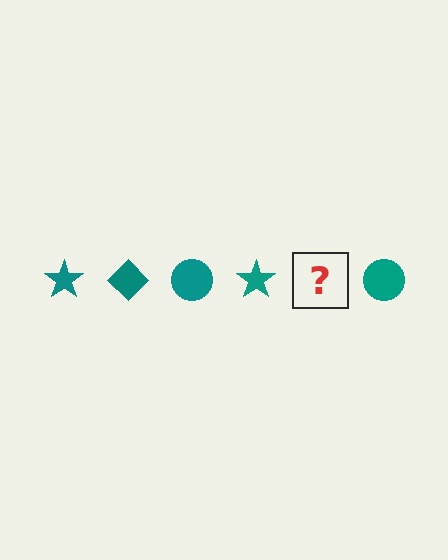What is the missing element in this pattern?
The missing element is a teal diamond.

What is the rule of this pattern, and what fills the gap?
The rule is that the pattern cycles through star, diamond, circle shapes in teal. The gap should be filled with a teal diamond.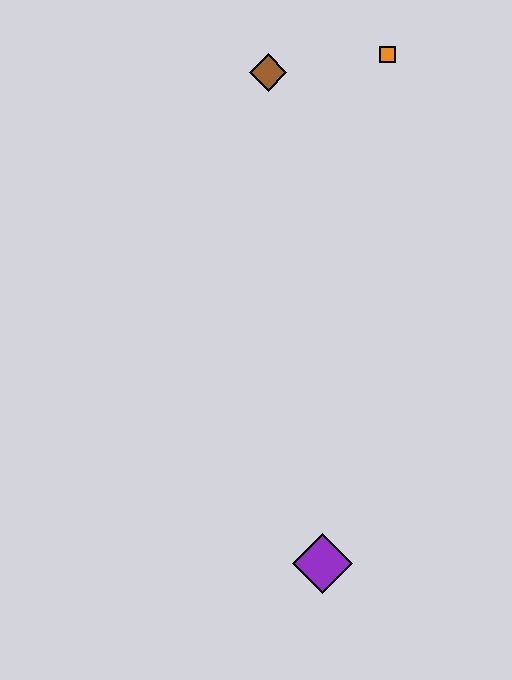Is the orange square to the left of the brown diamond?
No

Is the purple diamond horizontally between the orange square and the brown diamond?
Yes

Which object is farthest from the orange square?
The purple diamond is farthest from the orange square.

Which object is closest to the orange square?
The brown diamond is closest to the orange square.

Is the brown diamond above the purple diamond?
Yes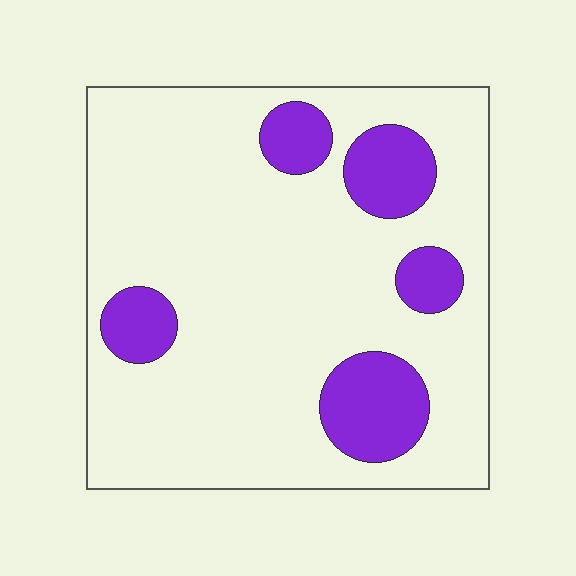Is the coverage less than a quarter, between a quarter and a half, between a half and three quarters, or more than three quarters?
Less than a quarter.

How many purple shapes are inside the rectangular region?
5.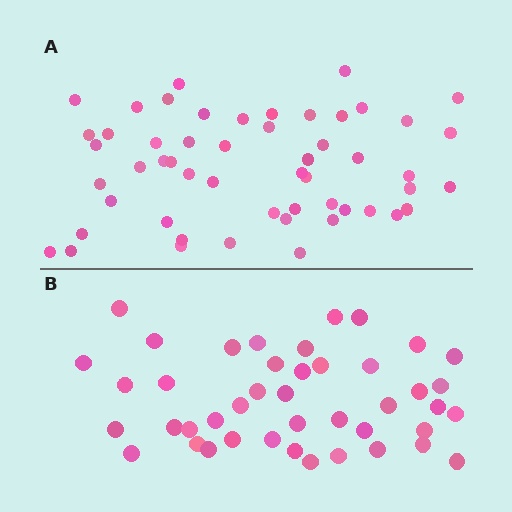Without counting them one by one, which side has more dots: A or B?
Region A (the top region) has more dots.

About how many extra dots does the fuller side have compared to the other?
Region A has roughly 10 or so more dots than region B.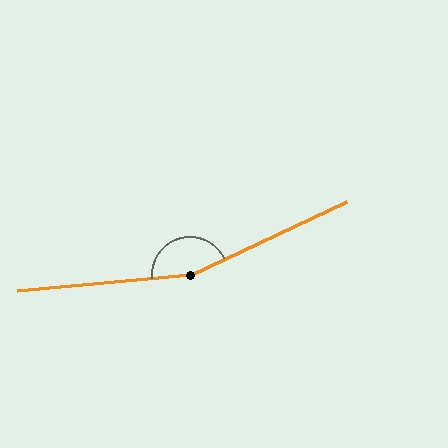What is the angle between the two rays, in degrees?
Approximately 160 degrees.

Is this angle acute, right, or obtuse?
It is obtuse.